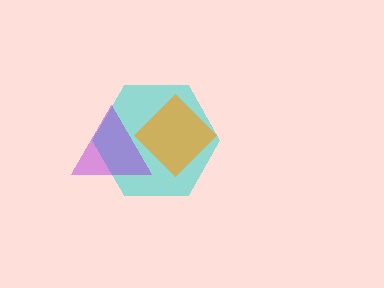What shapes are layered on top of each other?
The layered shapes are: a cyan hexagon, an orange diamond, a purple triangle.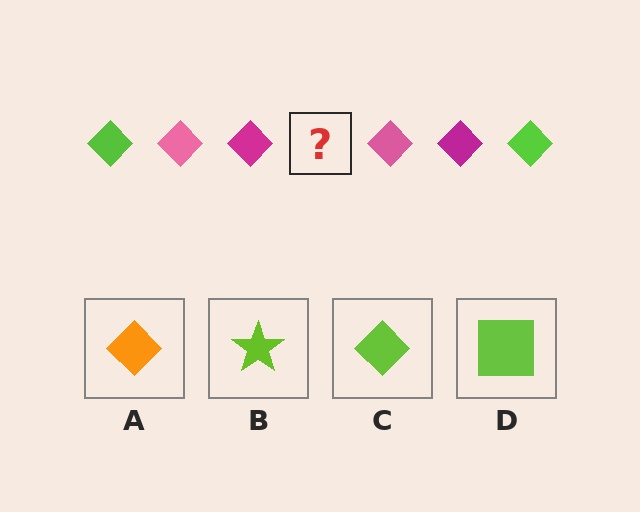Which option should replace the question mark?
Option C.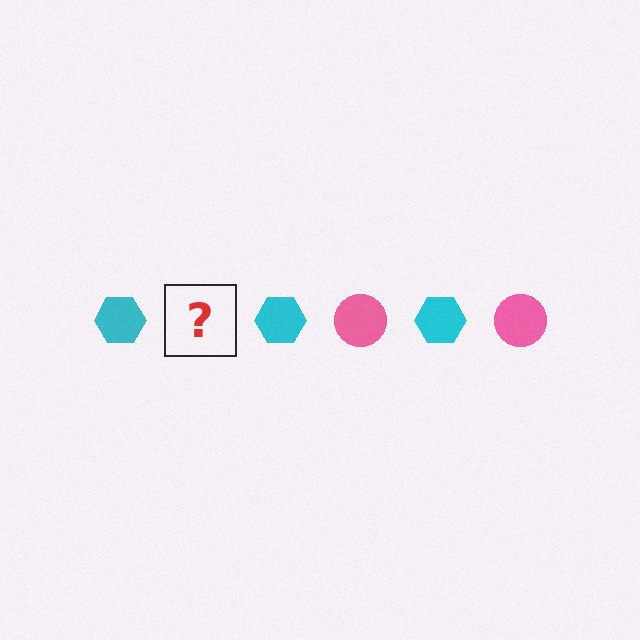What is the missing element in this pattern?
The missing element is a pink circle.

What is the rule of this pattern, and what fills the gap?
The rule is that the pattern alternates between cyan hexagon and pink circle. The gap should be filled with a pink circle.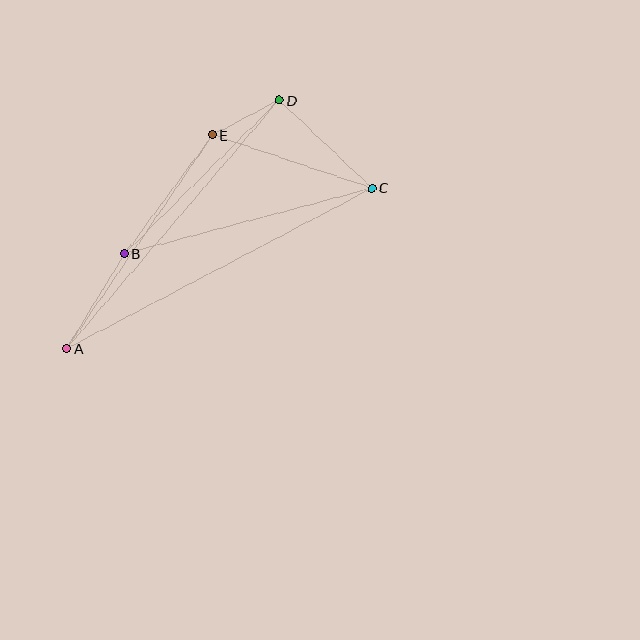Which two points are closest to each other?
Points D and E are closest to each other.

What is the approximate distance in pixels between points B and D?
The distance between B and D is approximately 218 pixels.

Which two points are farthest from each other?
Points A and C are farthest from each other.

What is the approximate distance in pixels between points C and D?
The distance between C and D is approximately 127 pixels.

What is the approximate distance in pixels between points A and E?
The distance between A and E is approximately 259 pixels.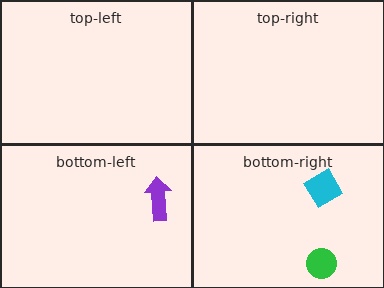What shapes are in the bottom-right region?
The cyan diamond, the green circle.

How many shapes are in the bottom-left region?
1.